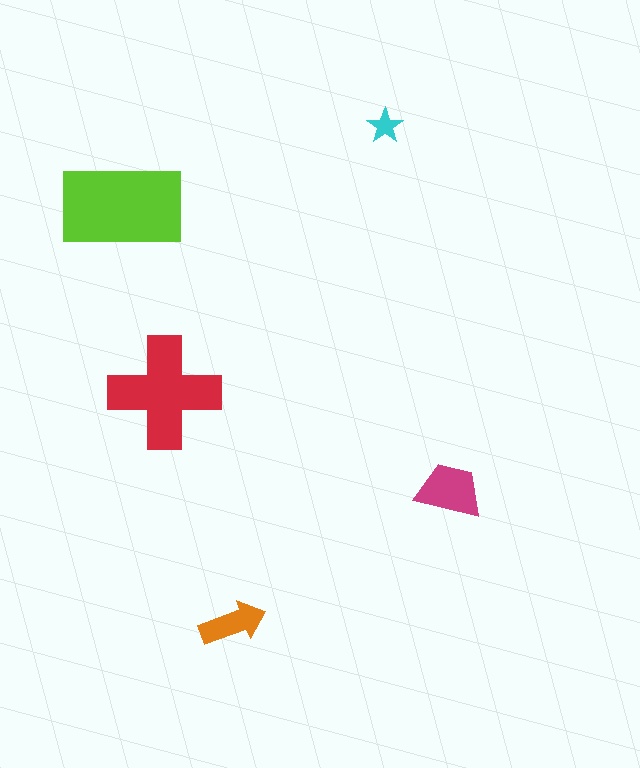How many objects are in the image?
There are 5 objects in the image.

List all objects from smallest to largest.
The cyan star, the orange arrow, the magenta trapezoid, the red cross, the lime rectangle.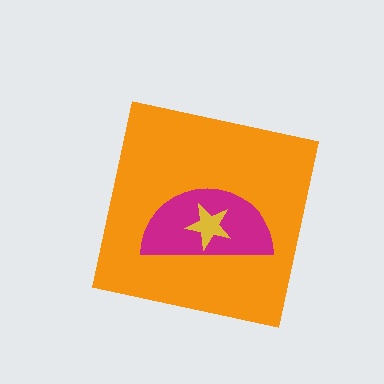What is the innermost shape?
The yellow star.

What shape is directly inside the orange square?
The magenta semicircle.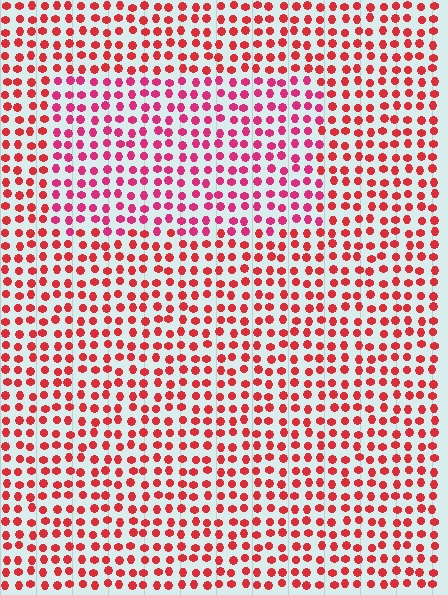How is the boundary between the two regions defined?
The boundary is defined purely by a slight shift in hue (about 25 degrees). Spacing, size, and orientation are identical on both sides.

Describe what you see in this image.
The image is filled with small red elements in a uniform arrangement. A rectangle-shaped region is visible where the elements are tinted to a slightly different hue, forming a subtle color boundary.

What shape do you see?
I see a rectangle.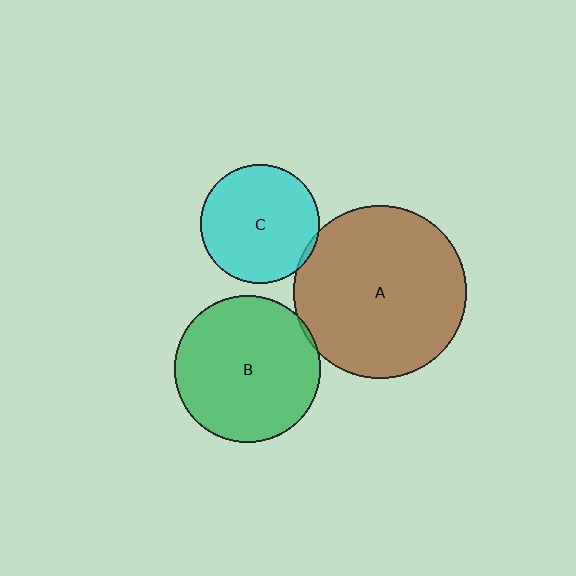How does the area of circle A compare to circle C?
Approximately 2.1 times.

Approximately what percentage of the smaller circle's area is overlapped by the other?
Approximately 5%.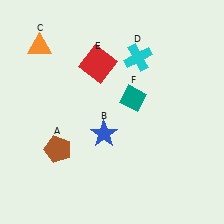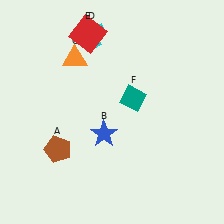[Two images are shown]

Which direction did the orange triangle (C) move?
The orange triangle (C) moved right.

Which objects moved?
The objects that moved are: the orange triangle (C), the cyan cross (D), the red square (E).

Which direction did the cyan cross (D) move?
The cyan cross (D) moved left.